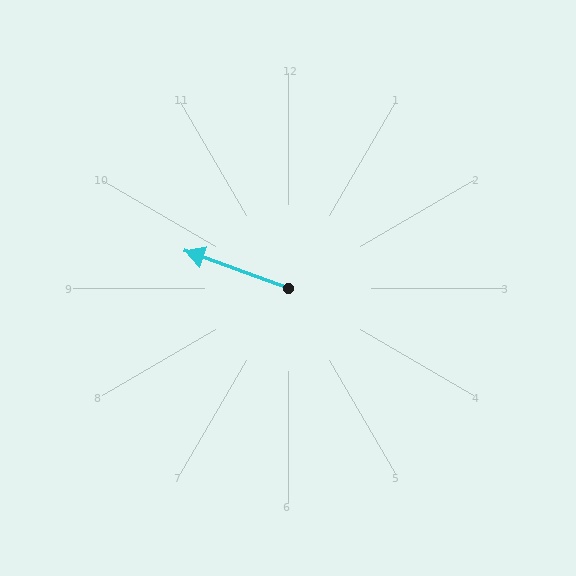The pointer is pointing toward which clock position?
Roughly 10 o'clock.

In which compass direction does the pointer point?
West.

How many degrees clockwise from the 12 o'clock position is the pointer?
Approximately 290 degrees.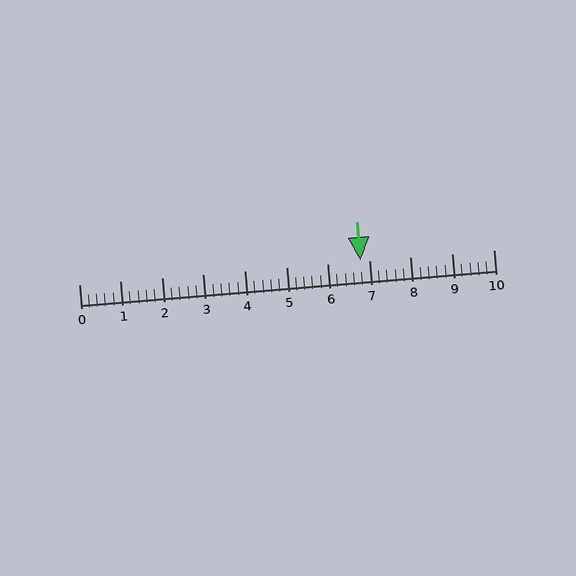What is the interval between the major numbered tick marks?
The major tick marks are spaced 1 units apart.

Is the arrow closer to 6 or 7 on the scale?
The arrow is closer to 7.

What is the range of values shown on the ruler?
The ruler shows values from 0 to 10.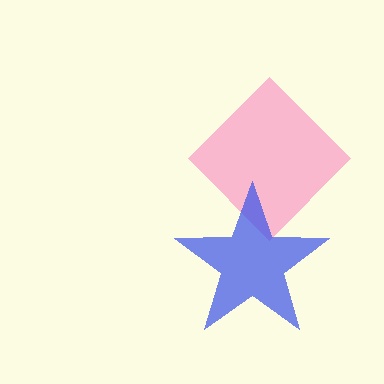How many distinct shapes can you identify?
There are 2 distinct shapes: a pink diamond, a blue star.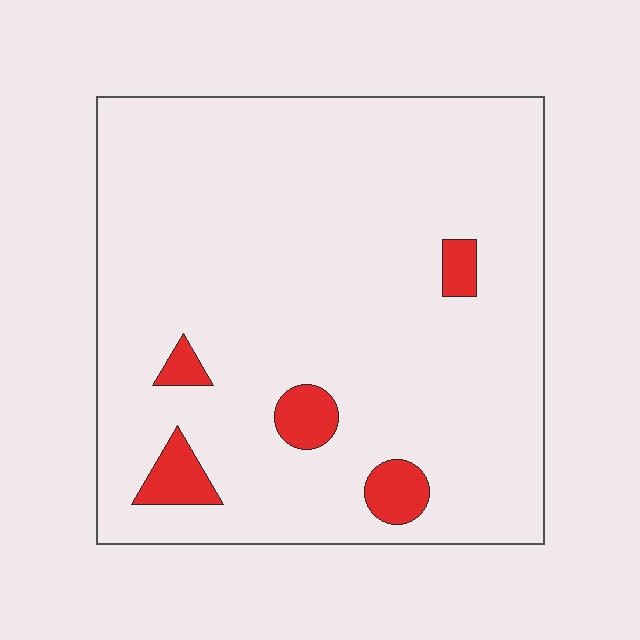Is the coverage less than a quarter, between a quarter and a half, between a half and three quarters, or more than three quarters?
Less than a quarter.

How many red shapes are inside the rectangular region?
5.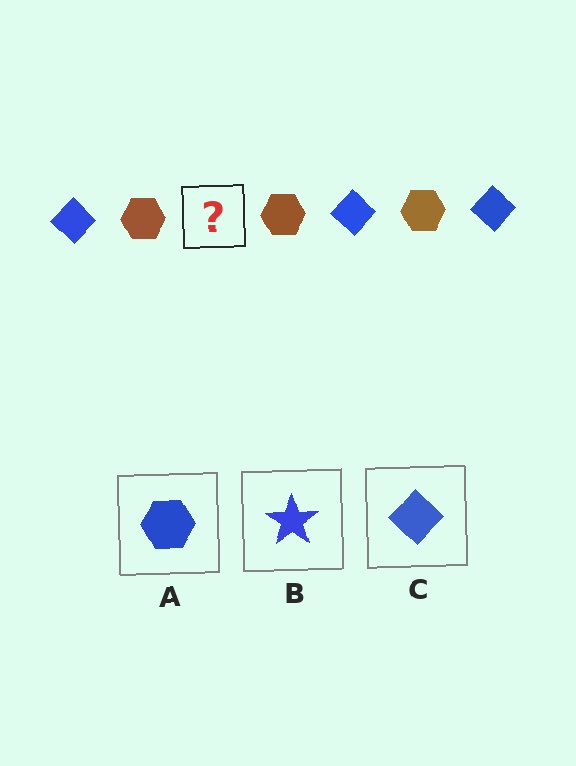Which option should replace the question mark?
Option C.